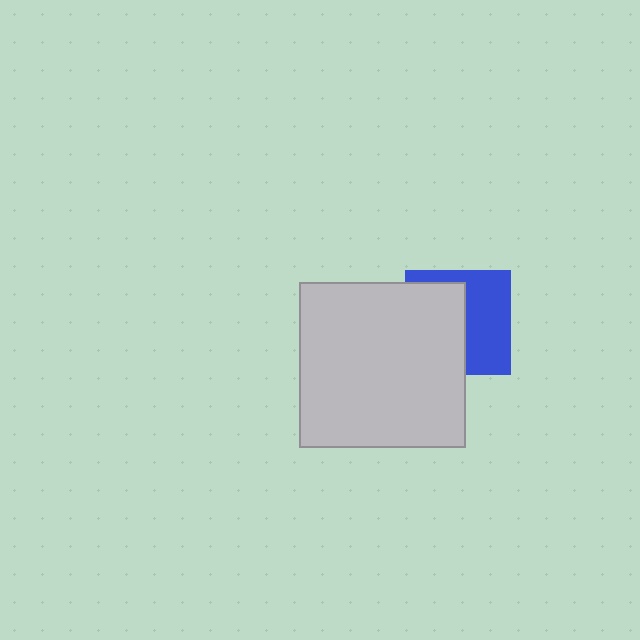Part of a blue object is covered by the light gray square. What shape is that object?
It is a square.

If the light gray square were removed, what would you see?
You would see the complete blue square.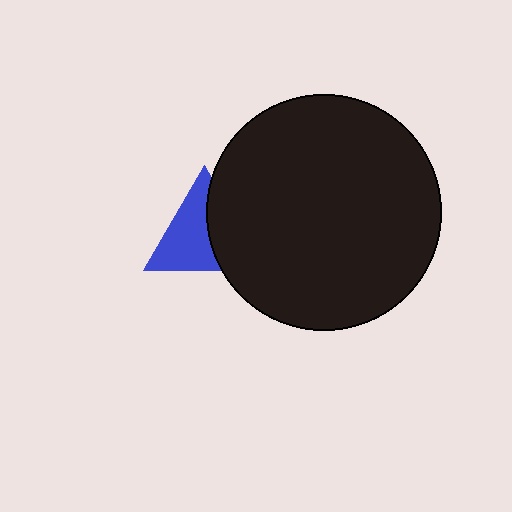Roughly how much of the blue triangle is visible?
About half of it is visible (roughly 58%).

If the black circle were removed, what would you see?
You would see the complete blue triangle.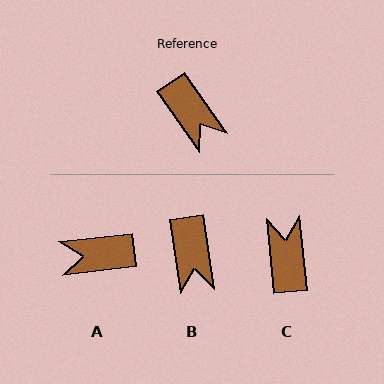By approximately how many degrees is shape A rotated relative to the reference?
Approximately 118 degrees clockwise.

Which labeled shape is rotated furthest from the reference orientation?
C, about 151 degrees away.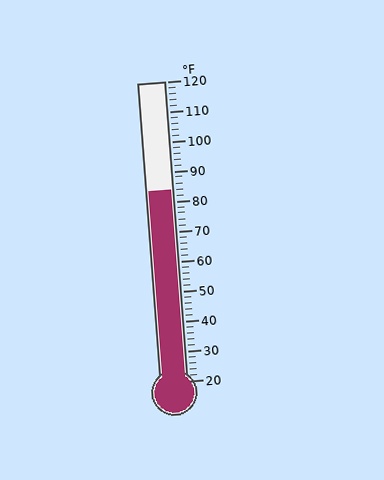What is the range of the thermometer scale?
The thermometer scale ranges from 20°F to 120°F.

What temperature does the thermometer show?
The thermometer shows approximately 84°F.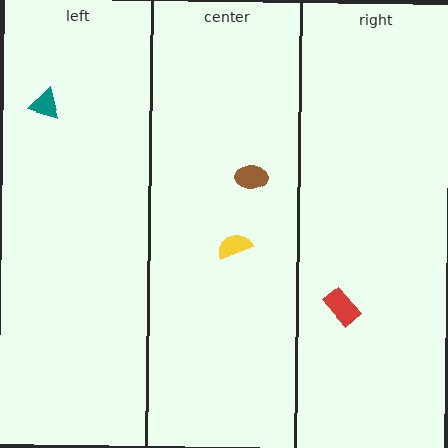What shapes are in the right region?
The red rectangle.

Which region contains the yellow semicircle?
The center region.